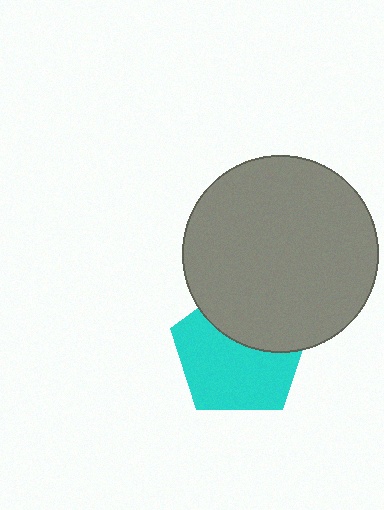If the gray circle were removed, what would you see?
You would see the complete cyan pentagon.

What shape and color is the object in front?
The object in front is a gray circle.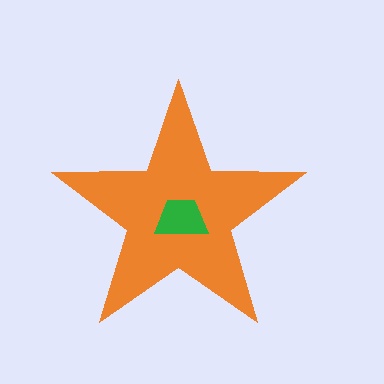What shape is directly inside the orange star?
The green trapezoid.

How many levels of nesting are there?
2.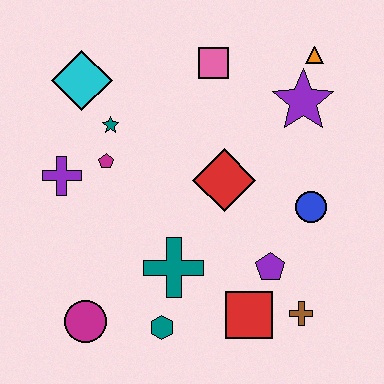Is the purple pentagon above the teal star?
No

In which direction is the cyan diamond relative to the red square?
The cyan diamond is above the red square.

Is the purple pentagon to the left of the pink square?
No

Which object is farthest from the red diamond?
The magenta circle is farthest from the red diamond.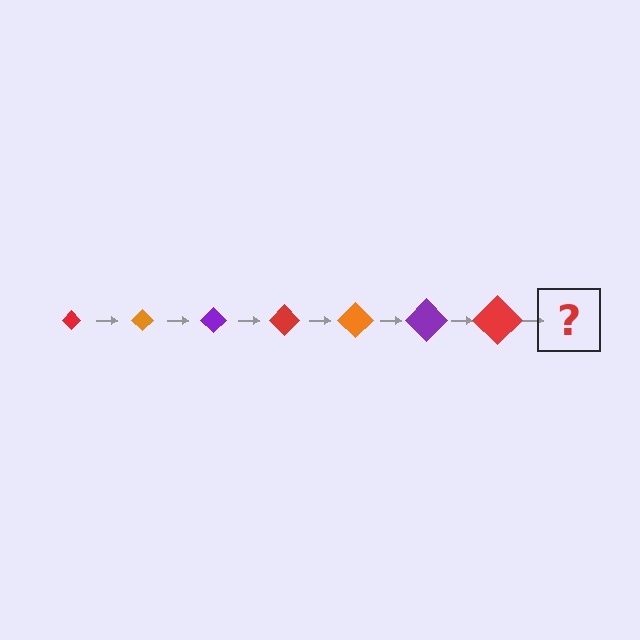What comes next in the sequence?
The next element should be an orange diamond, larger than the previous one.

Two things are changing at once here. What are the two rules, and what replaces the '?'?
The two rules are that the diamond grows larger each step and the color cycles through red, orange, and purple. The '?' should be an orange diamond, larger than the previous one.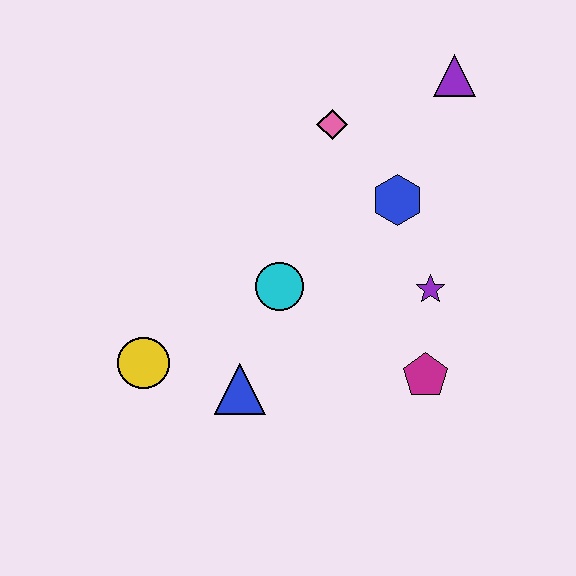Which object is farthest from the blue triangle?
The purple triangle is farthest from the blue triangle.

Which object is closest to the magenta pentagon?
The purple star is closest to the magenta pentagon.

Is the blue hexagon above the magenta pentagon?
Yes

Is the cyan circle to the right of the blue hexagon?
No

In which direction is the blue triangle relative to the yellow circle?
The blue triangle is to the right of the yellow circle.